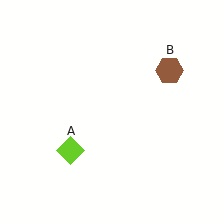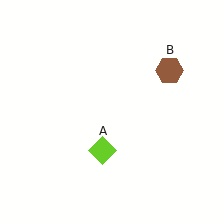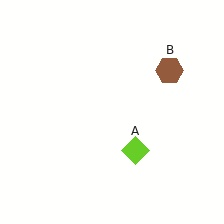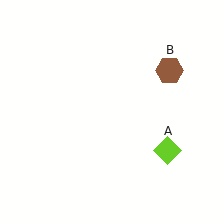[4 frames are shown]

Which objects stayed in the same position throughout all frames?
Brown hexagon (object B) remained stationary.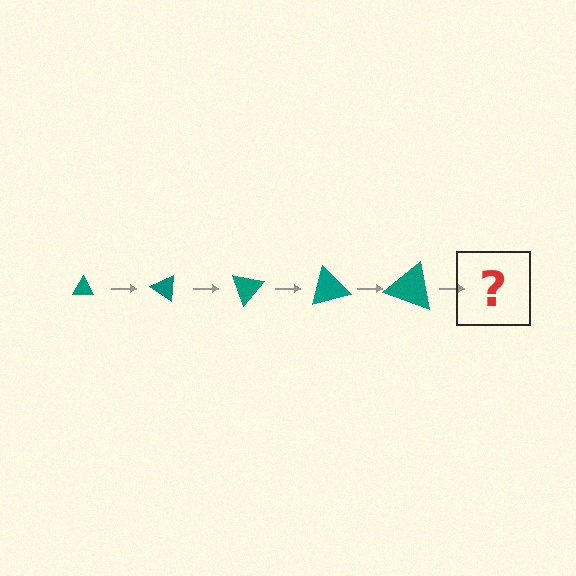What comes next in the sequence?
The next element should be a triangle, larger than the previous one and rotated 175 degrees from the start.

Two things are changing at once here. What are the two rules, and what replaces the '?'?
The two rules are that the triangle grows larger each step and it rotates 35 degrees each step. The '?' should be a triangle, larger than the previous one and rotated 175 degrees from the start.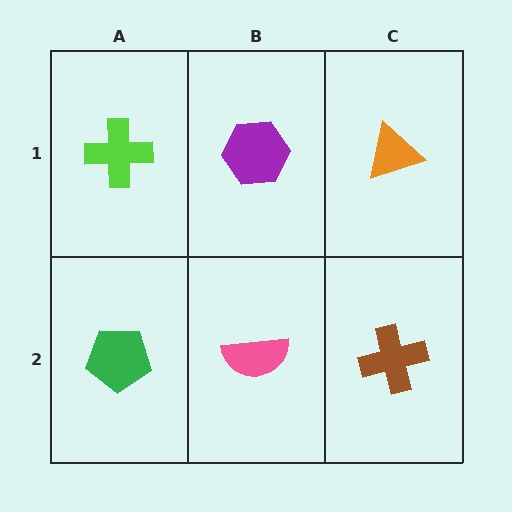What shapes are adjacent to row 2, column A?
A lime cross (row 1, column A), a pink semicircle (row 2, column B).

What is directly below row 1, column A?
A green pentagon.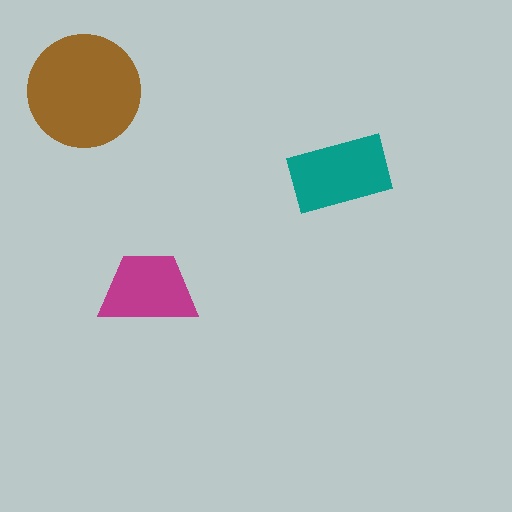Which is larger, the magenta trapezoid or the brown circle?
The brown circle.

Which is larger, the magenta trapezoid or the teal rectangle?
The teal rectangle.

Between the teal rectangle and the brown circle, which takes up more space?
The brown circle.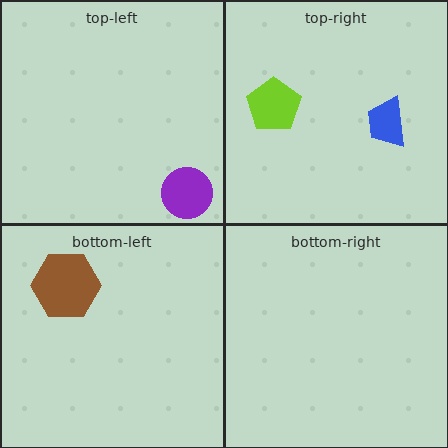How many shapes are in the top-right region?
2.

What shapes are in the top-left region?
The purple circle.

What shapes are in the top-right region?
The lime pentagon, the blue trapezoid.